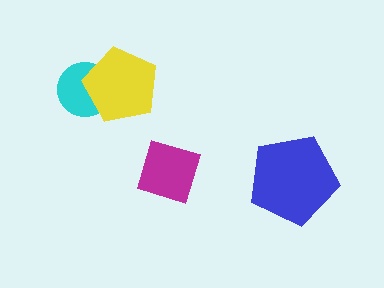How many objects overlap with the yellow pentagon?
1 object overlaps with the yellow pentagon.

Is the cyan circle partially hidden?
Yes, it is partially covered by another shape.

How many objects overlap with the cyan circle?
1 object overlaps with the cyan circle.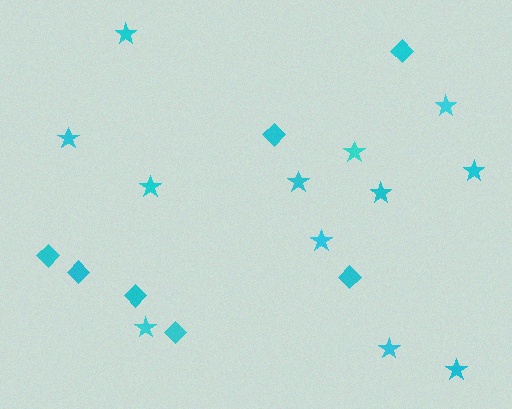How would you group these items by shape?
There are 2 groups: one group of diamonds (7) and one group of stars (12).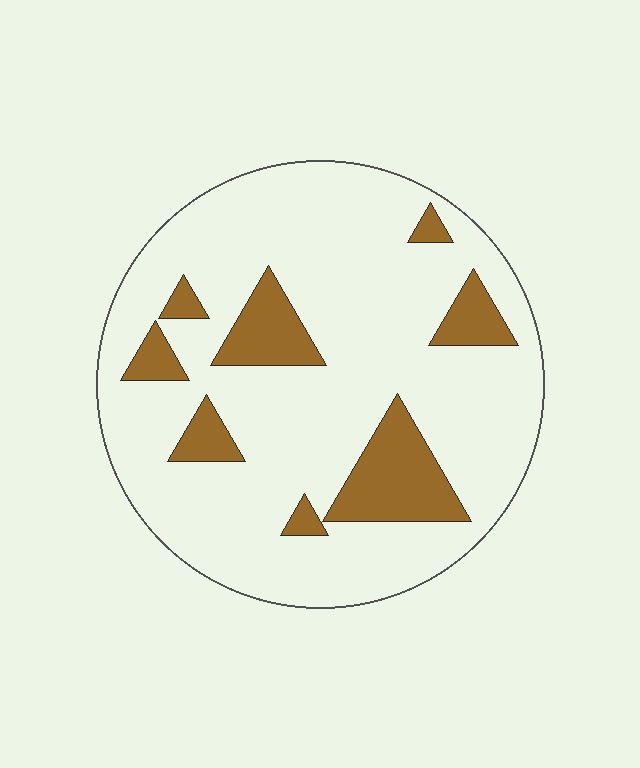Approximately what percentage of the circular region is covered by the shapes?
Approximately 15%.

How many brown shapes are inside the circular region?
8.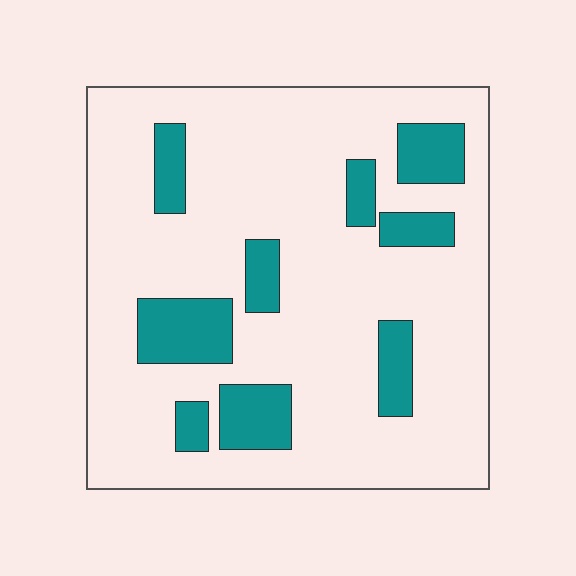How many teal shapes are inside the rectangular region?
9.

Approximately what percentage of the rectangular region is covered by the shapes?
Approximately 20%.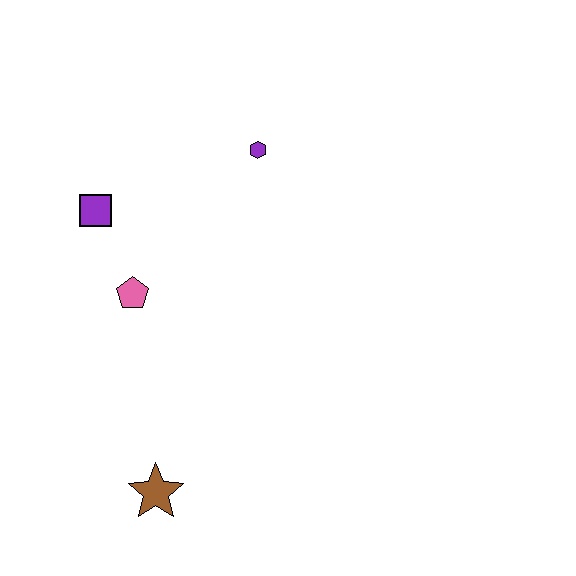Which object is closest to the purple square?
The pink pentagon is closest to the purple square.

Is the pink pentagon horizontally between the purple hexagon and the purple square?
Yes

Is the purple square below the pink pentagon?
No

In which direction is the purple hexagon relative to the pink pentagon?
The purple hexagon is above the pink pentagon.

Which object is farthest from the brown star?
The purple hexagon is farthest from the brown star.